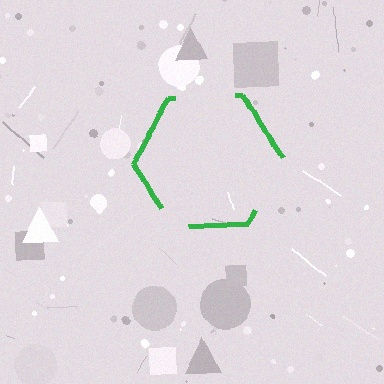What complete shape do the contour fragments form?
The contour fragments form a hexagon.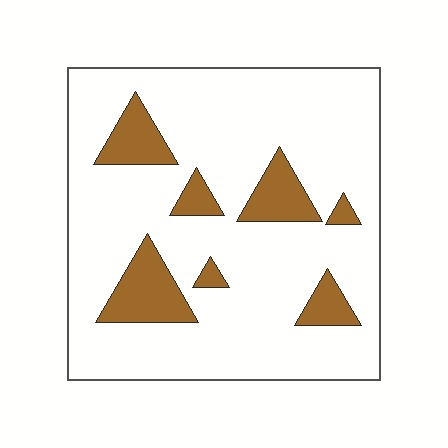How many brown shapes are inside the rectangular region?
7.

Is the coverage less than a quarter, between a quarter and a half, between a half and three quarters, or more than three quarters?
Less than a quarter.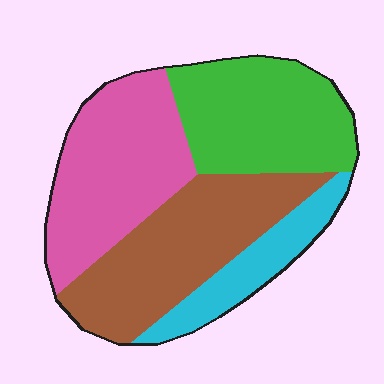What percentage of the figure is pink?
Pink covers 30% of the figure.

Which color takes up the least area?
Cyan, at roughly 15%.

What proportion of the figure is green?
Green covers 27% of the figure.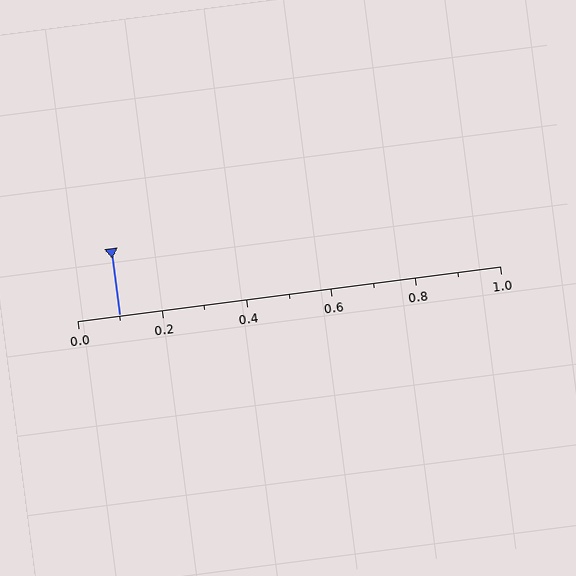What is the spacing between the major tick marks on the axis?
The major ticks are spaced 0.2 apart.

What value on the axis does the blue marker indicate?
The marker indicates approximately 0.1.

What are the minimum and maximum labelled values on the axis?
The axis runs from 0.0 to 1.0.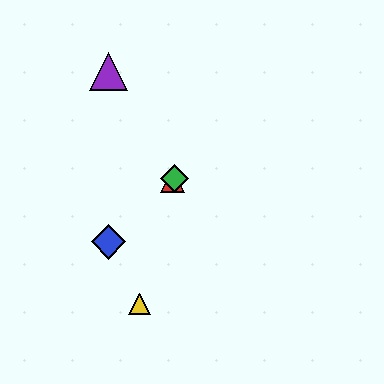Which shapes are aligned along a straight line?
The red triangle, the blue diamond, the green diamond are aligned along a straight line.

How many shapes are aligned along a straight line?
3 shapes (the red triangle, the blue diamond, the green diamond) are aligned along a straight line.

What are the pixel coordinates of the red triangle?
The red triangle is at (172, 180).